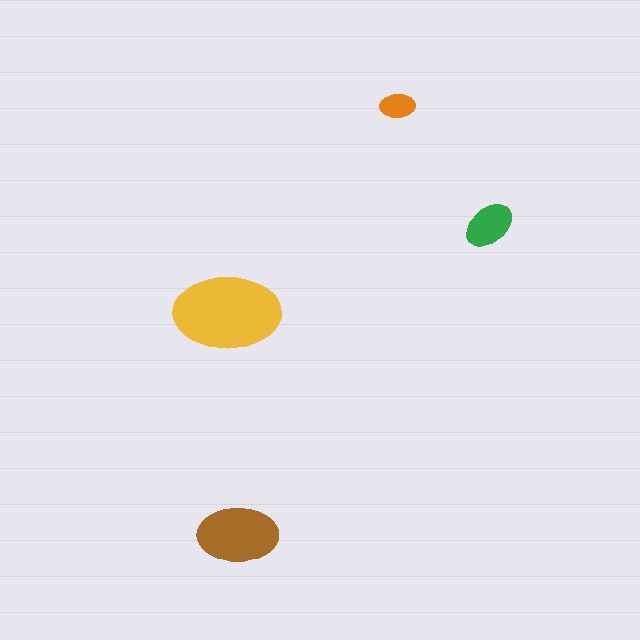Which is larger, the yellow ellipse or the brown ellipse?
The yellow one.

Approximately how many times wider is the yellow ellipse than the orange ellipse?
About 3 times wider.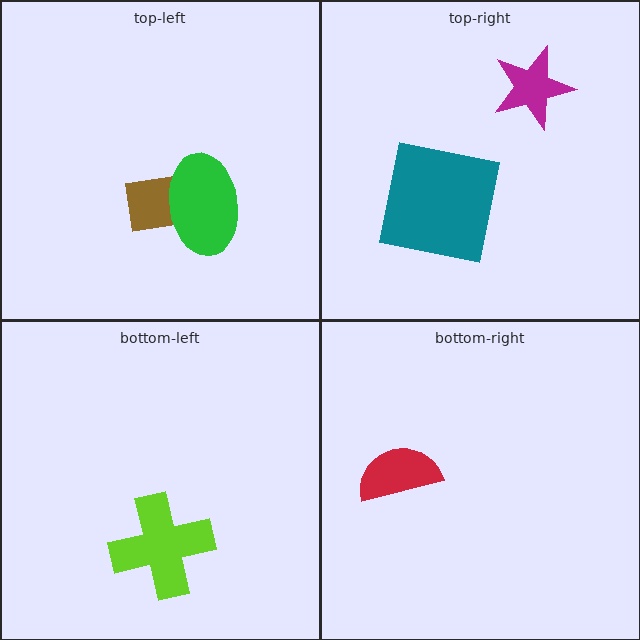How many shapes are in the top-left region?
2.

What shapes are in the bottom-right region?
The red semicircle.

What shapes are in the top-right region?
The teal square, the magenta star.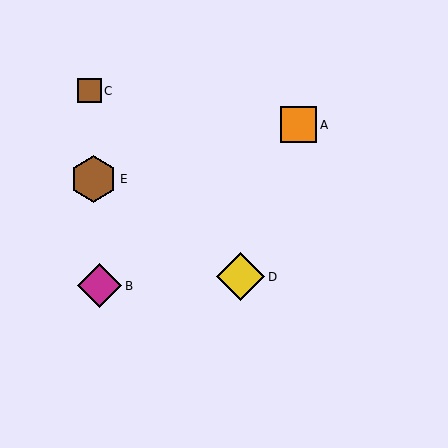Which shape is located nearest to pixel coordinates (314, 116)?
The orange square (labeled A) at (299, 125) is nearest to that location.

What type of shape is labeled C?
Shape C is a brown square.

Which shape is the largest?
The yellow diamond (labeled D) is the largest.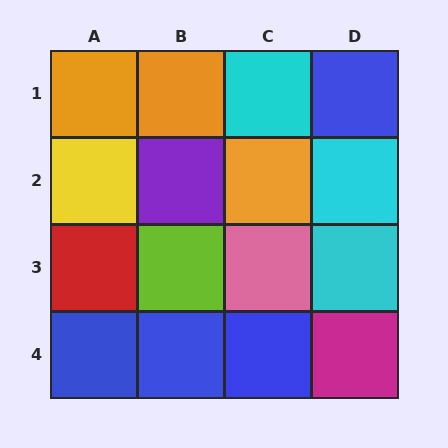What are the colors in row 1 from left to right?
Orange, orange, cyan, blue.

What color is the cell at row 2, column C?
Orange.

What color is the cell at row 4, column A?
Blue.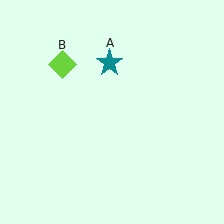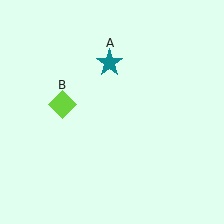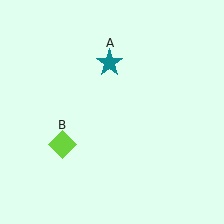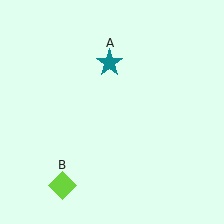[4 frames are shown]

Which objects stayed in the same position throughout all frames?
Teal star (object A) remained stationary.